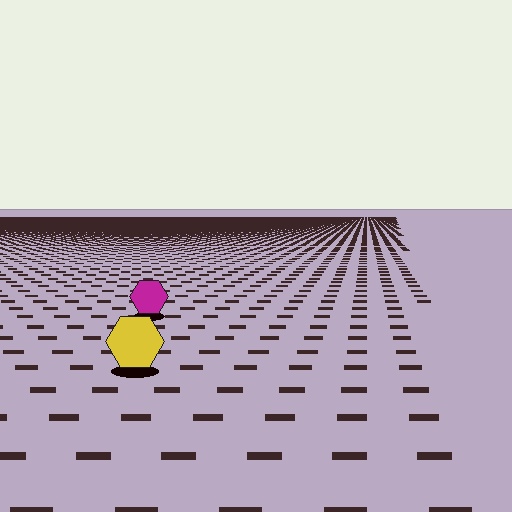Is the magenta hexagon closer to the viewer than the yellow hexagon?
No. The yellow hexagon is closer — you can tell from the texture gradient: the ground texture is coarser near it.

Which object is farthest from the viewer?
The magenta hexagon is farthest from the viewer. It appears smaller and the ground texture around it is denser.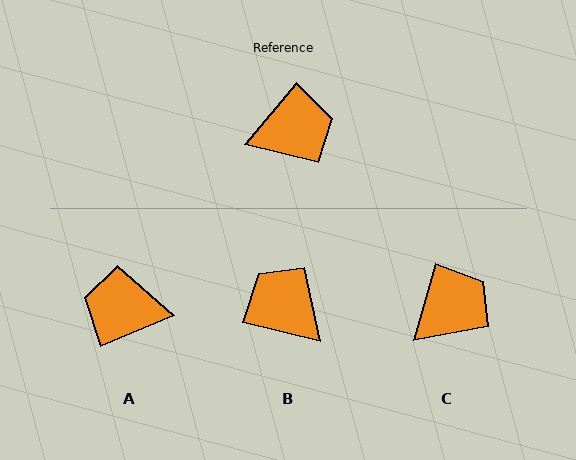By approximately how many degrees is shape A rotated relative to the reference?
Approximately 152 degrees counter-clockwise.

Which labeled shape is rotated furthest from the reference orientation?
A, about 152 degrees away.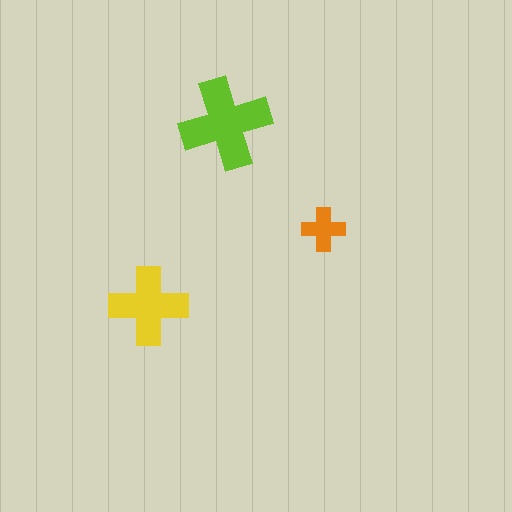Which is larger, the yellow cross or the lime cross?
The lime one.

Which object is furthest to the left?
The yellow cross is leftmost.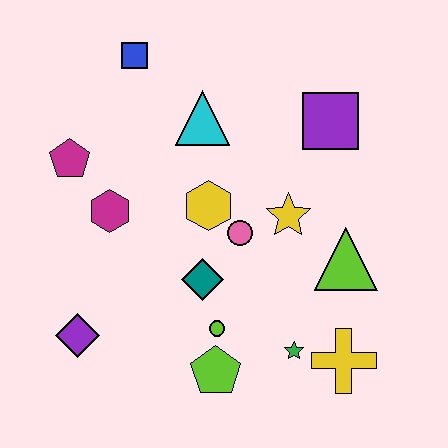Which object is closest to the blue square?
The cyan triangle is closest to the blue square.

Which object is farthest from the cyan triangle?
The yellow cross is farthest from the cyan triangle.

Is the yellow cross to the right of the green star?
Yes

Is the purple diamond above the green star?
Yes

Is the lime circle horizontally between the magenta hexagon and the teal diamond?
No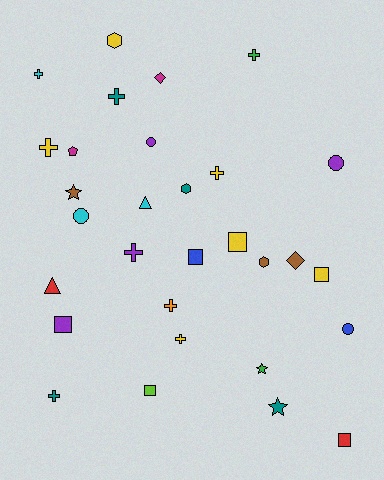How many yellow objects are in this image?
There are 6 yellow objects.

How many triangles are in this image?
There are 2 triangles.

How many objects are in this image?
There are 30 objects.